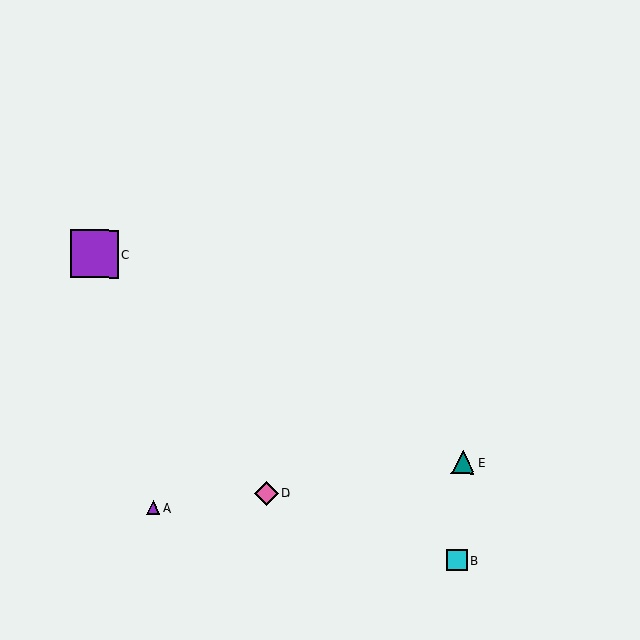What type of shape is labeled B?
Shape B is a cyan square.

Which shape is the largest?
The purple square (labeled C) is the largest.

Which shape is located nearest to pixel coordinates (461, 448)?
The teal triangle (labeled E) at (463, 463) is nearest to that location.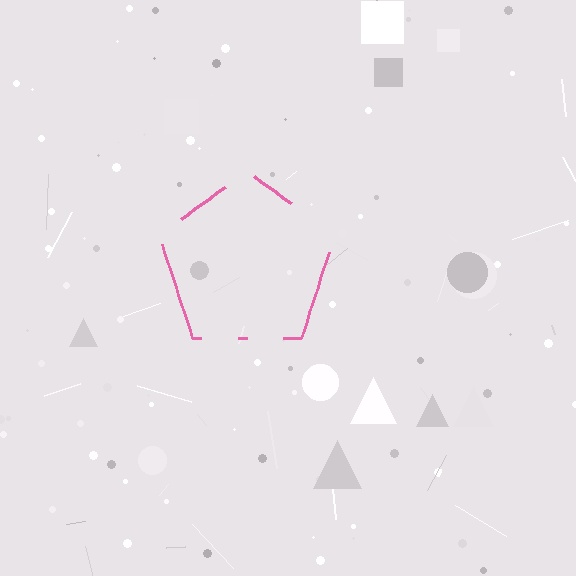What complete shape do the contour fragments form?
The contour fragments form a pentagon.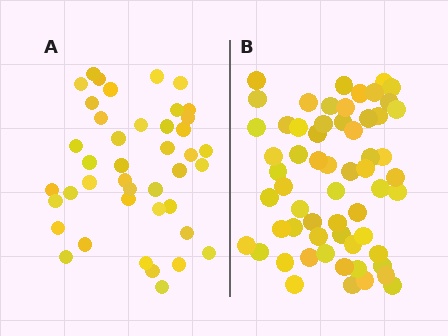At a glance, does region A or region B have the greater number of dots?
Region B (the right region) has more dots.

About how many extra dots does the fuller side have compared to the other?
Region B has approximately 20 more dots than region A.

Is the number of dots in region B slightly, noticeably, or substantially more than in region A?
Region B has noticeably more, but not dramatically so. The ratio is roughly 1.4 to 1.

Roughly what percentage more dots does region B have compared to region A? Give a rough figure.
About 45% more.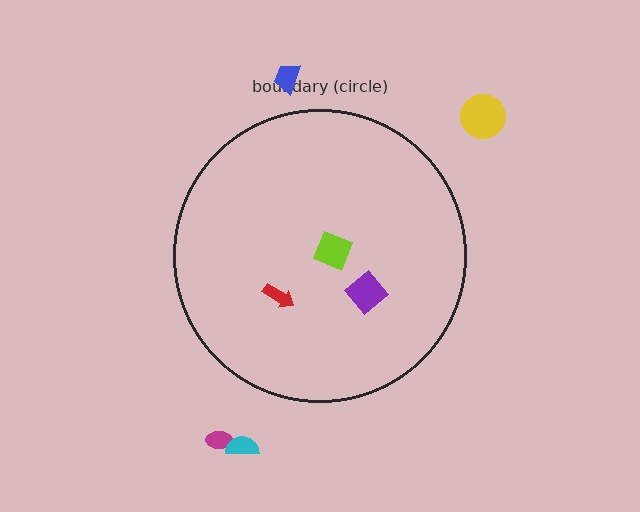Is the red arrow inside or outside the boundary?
Inside.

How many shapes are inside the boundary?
3 inside, 4 outside.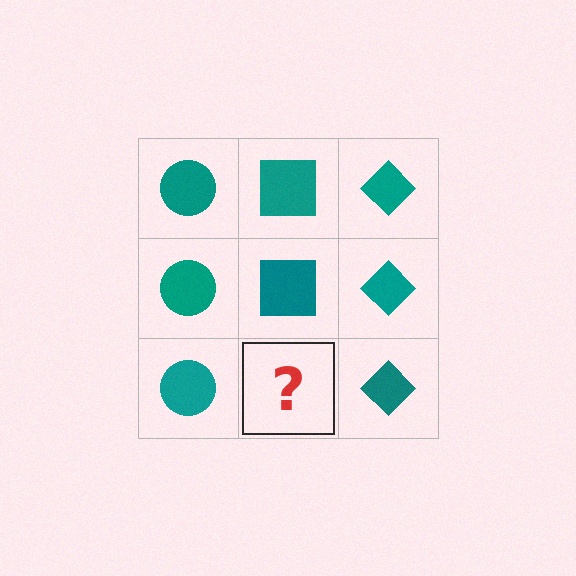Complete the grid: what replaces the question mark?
The question mark should be replaced with a teal square.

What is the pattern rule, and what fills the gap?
The rule is that each column has a consistent shape. The gap should be filled with a teal square.